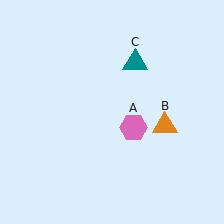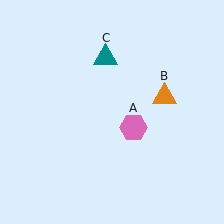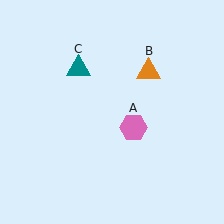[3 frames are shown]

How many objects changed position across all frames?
2 objects changed position: orange triangle (object B), teal triangle (object C).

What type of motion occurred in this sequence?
The orange triangle (object B), teal triangle (object C) rotated counterclockwise around the center of the scene.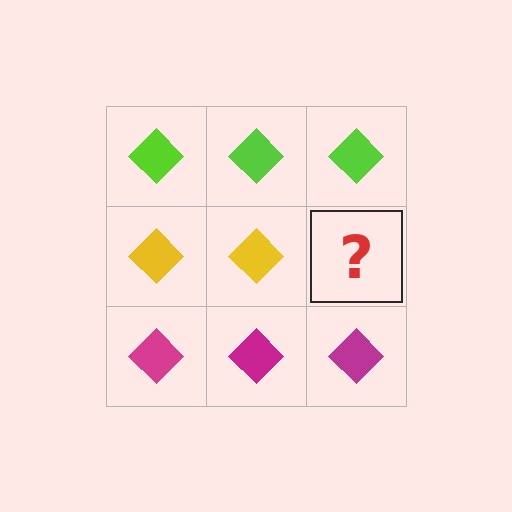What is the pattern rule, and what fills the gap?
The rule is that each row has a consistent color. The gap should be filled with a yellow diamond.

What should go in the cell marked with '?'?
The missing cell should contain a yellow diamond.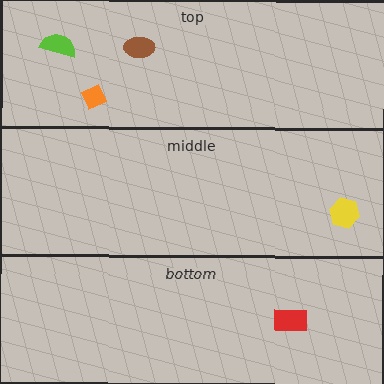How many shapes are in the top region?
3.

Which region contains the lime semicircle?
The top region.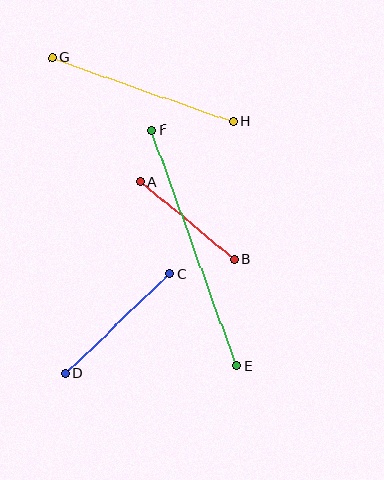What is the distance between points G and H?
The distance is approximately 192 pixels.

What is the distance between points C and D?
The distance is approximately 144 pixels.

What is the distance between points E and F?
The distance is approximately 251 pixels.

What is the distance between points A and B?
The distance is approximately 122 pixels.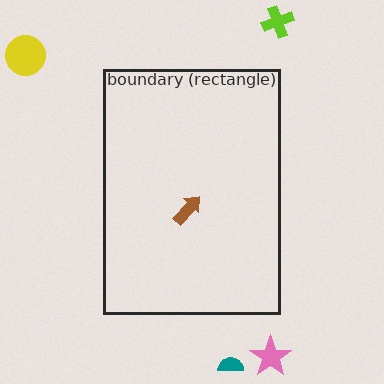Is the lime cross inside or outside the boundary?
Outside.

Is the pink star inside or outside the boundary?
Outside.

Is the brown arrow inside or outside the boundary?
Inside.